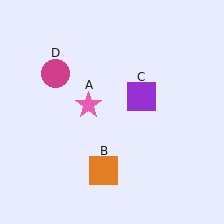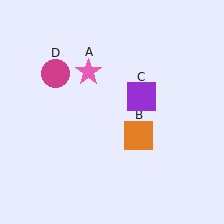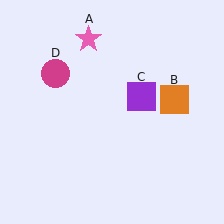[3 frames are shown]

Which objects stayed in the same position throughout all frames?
Purple square (object C) and magenta circle (object D) remained stationary.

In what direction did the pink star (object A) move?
The pink star (object A) moved up.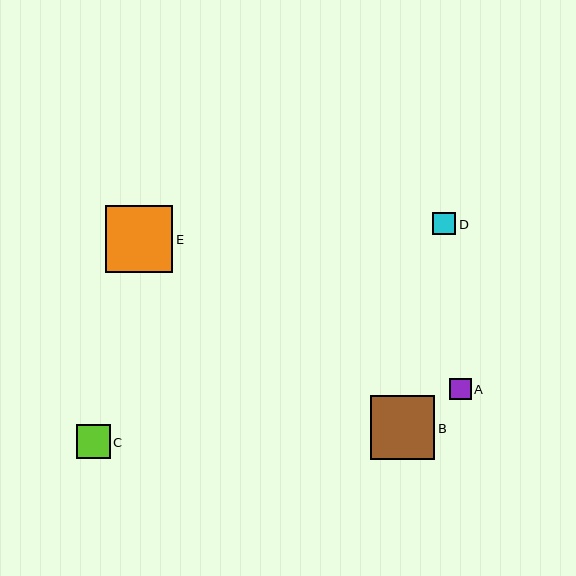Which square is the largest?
Square E is the largest with a size of approximately 67 pixels.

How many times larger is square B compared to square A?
Square B is approximately 3.0 times the size of square A.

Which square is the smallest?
Square A is the smallest with a size of approximately 21 pixels.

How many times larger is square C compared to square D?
Square C is approximately 1.5 times the size of square D.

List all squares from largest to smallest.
From largest to smallest: E, B, C, D, A.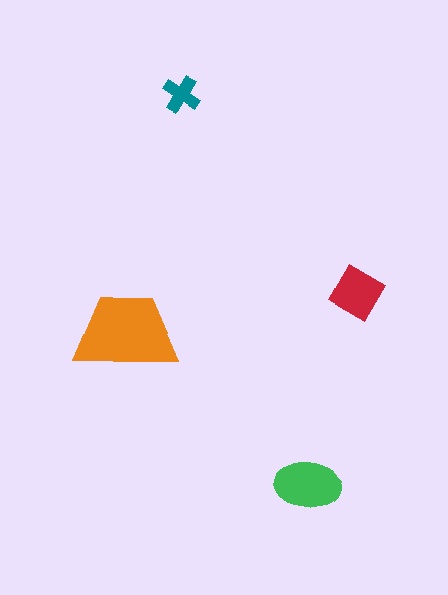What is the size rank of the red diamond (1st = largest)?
3rd.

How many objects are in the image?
There are 4 objects in the image.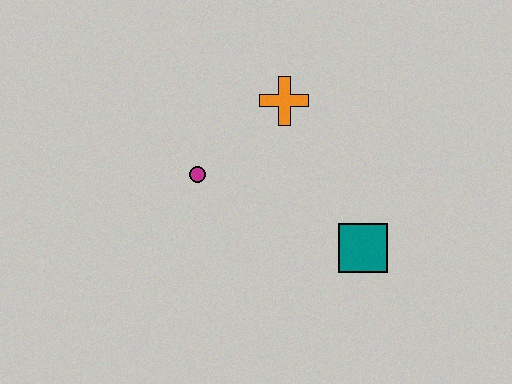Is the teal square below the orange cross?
Yes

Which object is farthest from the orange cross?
The teal square is farthest from the orange cross.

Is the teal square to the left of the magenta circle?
No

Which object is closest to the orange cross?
The magenta circle is closest to the orange cross.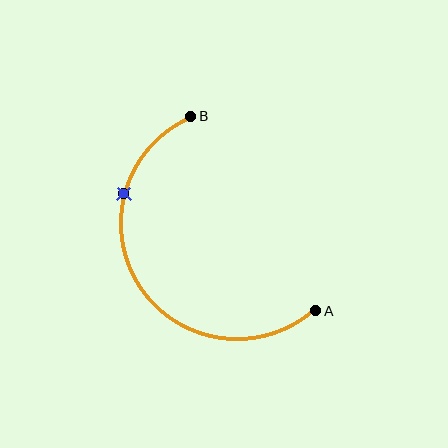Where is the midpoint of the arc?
The arc midpoint is the point on the curve farthest from the straight line joining A and B. It sits to the left of that line.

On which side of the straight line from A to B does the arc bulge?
The arc bulges to the left of the straight line connecting A and B.